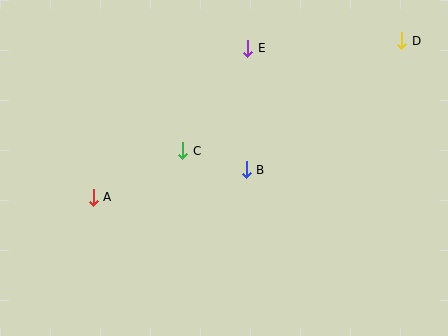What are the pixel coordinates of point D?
Point D is at (402, 41).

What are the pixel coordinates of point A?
Point A is at (93, 197).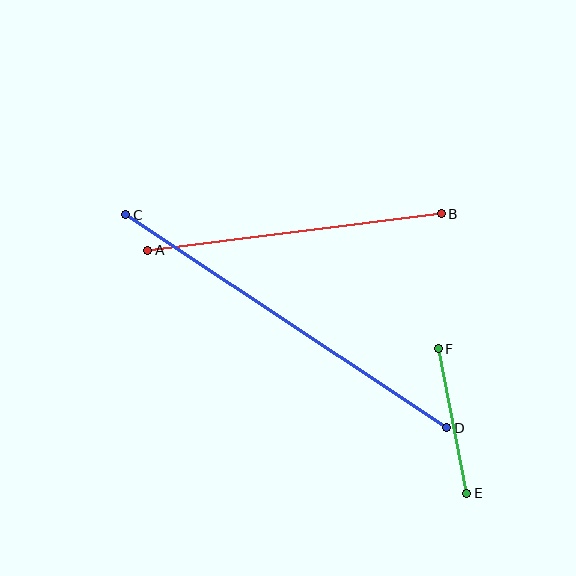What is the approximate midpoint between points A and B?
The midpoint is at approximately (294, 232) pixels.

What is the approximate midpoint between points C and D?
The midpoint is at approximately (286, 321) pixels.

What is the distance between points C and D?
The distance is approximately 385 pixels.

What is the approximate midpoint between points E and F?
The midpoint is at approximately (452, 421) pixels.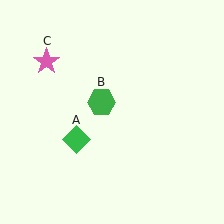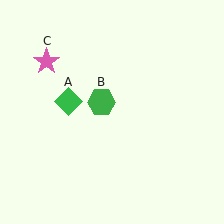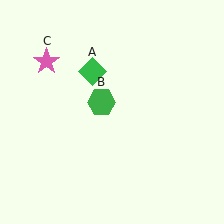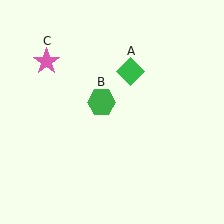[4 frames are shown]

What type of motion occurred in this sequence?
The green diamond (object A) rotated clockwise around the center of the scene.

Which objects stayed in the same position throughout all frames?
Green hexagon (object B) and pink star (object C) remained stationary.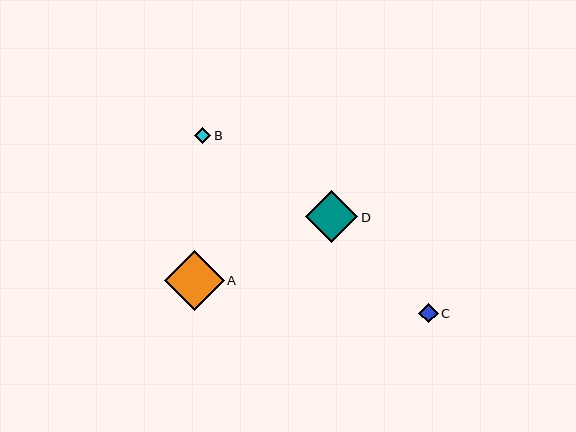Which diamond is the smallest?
Diamond B is the smallest with a size of approximately 16 pixels.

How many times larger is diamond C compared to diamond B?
Diamond C is approximately 1.2 times the size of diamond B.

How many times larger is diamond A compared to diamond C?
Diamond A is approximately 3.1 times the size of diamond C.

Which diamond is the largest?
Diamond A is the largest with a size of approximately 60 pixels.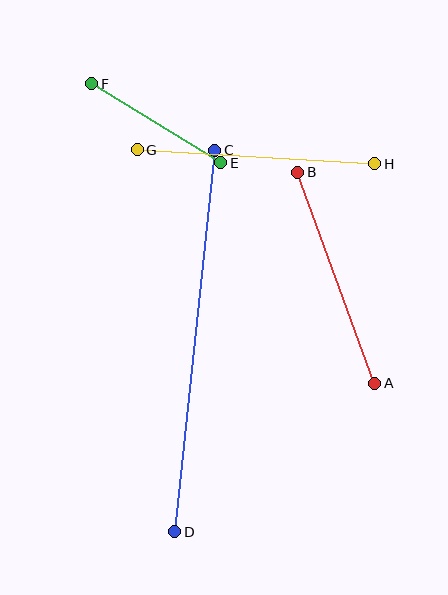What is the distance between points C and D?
The distance is approximately 384 pixels.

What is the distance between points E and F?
The distance is approximately 151 pixels.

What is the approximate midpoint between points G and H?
The midpoint is at approximately (256, 157) pixels.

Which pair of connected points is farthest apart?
Points C and D are farthest apart.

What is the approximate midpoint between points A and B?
The midpoint is at approximately (336, 278) pixels.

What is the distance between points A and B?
The distance is approximately 225 pixels.